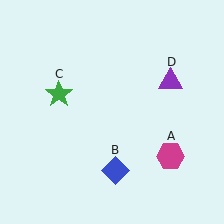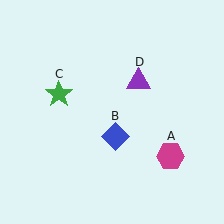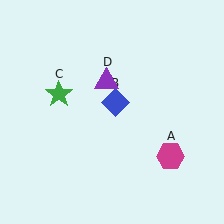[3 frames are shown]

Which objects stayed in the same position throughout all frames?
Magenta hexagon (object A) and green star (object C) remained stationary.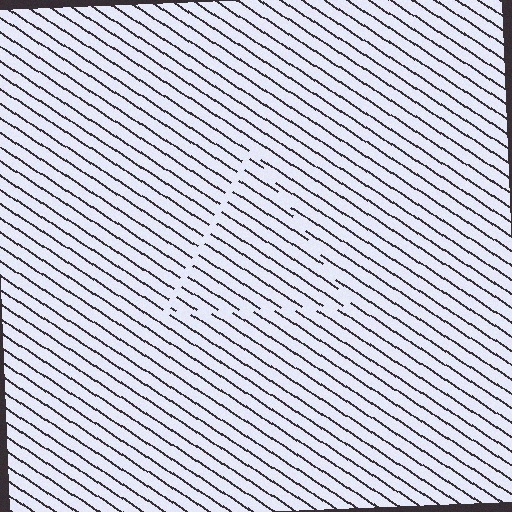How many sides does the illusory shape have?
3 sides — the line-ends trace a triangle.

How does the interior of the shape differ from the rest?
The interior of the shape contains the same grating, shifted by half a period — the contour is defined by the phase discontinuity where line-ends from the inner and outer gratings abut.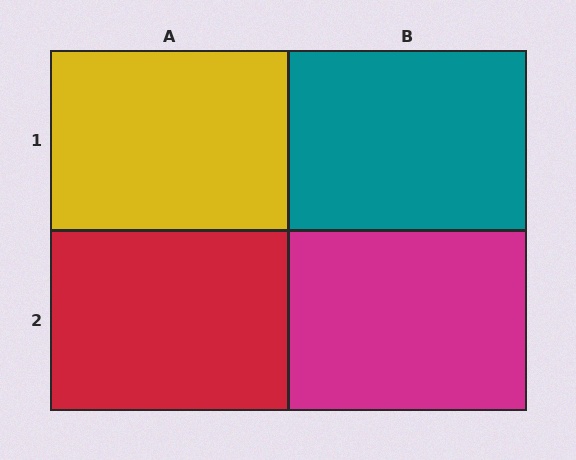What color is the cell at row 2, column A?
Red.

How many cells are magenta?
1 cell is magenta.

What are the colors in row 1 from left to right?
Yellow, teal.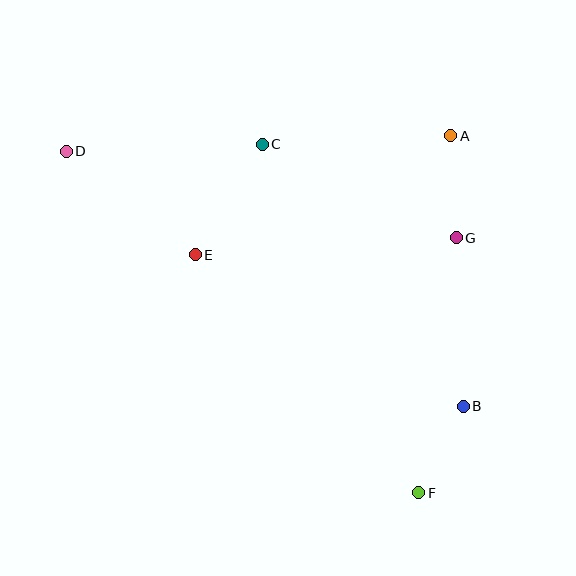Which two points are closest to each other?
Points B and F are closest to each other.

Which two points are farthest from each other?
Points D and F are farthest from each other.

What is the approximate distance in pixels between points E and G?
The distance between E and G is approximately 261 pixels.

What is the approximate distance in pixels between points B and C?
The distance between B and C is approximately 330 pixels.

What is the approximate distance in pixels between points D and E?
The distance between D and E is approximately 165 pixels.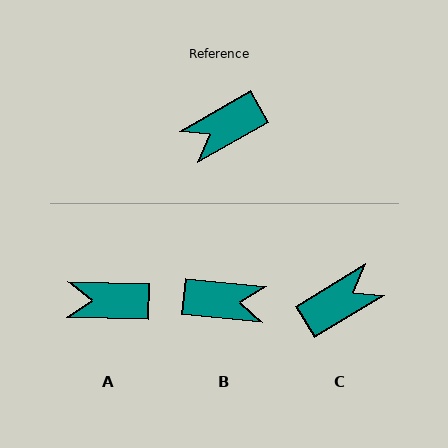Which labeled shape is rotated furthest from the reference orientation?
C, about 179 degrees away.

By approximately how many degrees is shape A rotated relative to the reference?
Approximately 31 degrees clockwise.